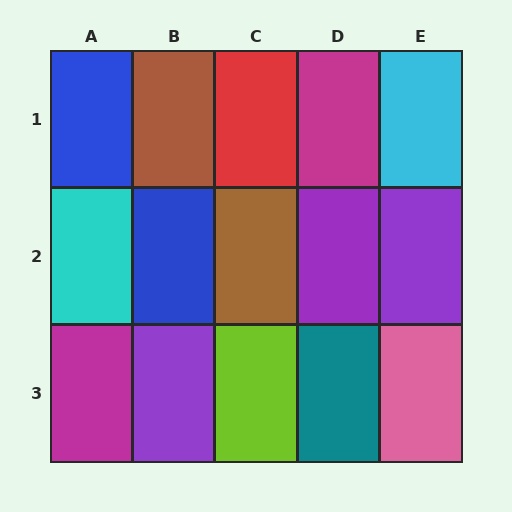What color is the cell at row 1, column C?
Red.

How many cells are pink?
1 cell is pink.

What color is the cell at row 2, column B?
Blue.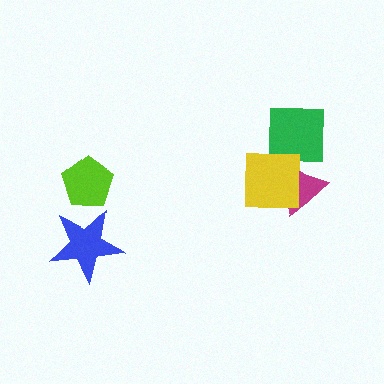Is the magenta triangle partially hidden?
Yes, it is partially covered by another shape.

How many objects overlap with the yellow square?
1 object overlaps with the yellow square.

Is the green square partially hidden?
No, no other shape covers it.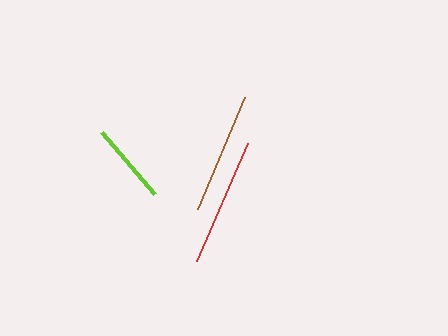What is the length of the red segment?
The red segment is approximately 128 pixels long.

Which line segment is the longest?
The red line is the longest at approximately 128 pixels.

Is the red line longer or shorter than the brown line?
The red line is longer than the brown line.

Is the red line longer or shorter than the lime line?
The red line is longer than the lime line.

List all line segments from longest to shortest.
From longest to shortest: red, brown, lime.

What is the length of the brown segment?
The brown segment is approximately 122 pixels long.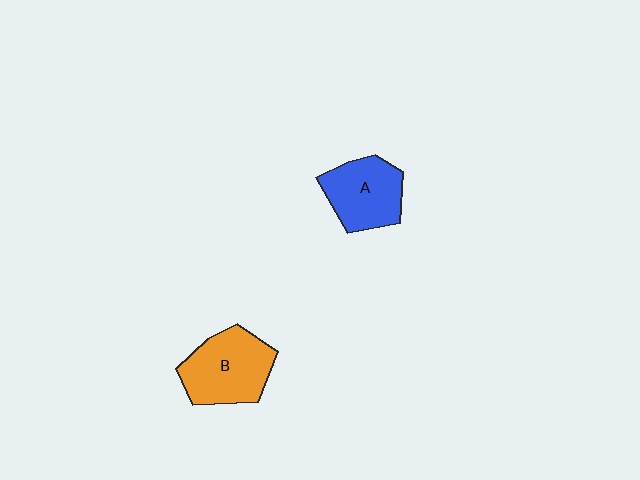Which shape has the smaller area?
Shape A (blue).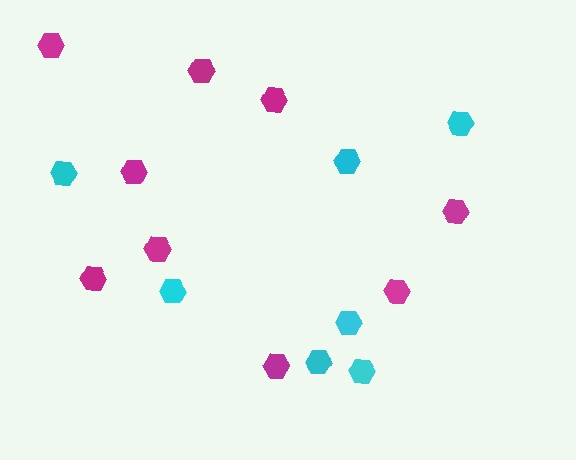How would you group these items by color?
There are 2 groups: one group of magenta hexagons (9) and one group of cyan hexagons (7).